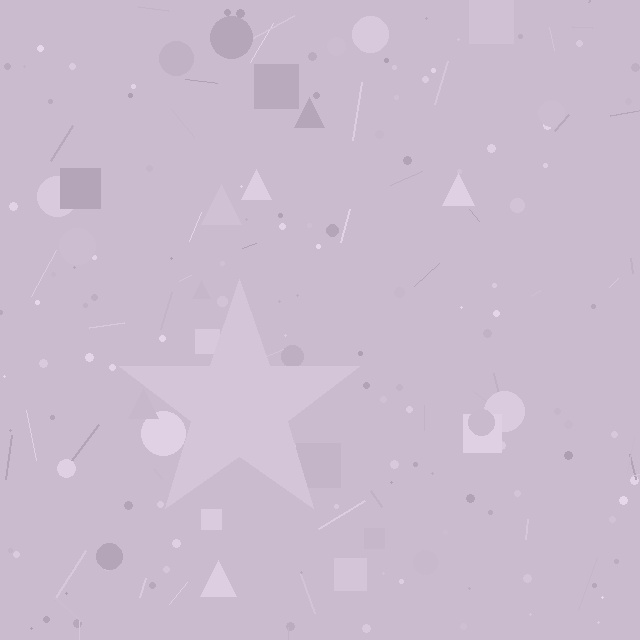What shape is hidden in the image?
A star is hidden in the image.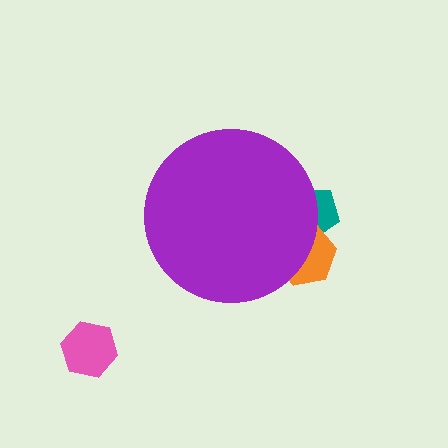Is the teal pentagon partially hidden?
Yes, the teal pentagon is partially hidden behind the purple circle.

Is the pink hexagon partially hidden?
No, the pink hexagon is fully visible.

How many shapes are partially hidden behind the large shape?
2 shapes are partially hidden.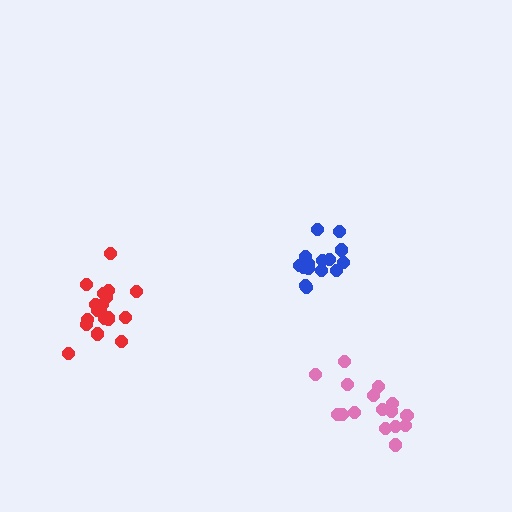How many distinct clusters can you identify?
There are 3 distinct clusters.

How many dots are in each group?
Group 1: 20 dots, Group 2: 16 dots, Group 3: 16 dots (52 total).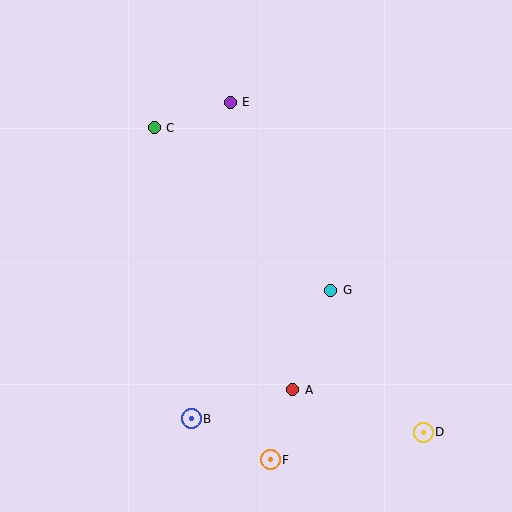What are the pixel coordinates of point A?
Point A is at (293, 390).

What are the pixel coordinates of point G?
Point G is at (331, 290).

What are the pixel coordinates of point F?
Point F is at (270, 460).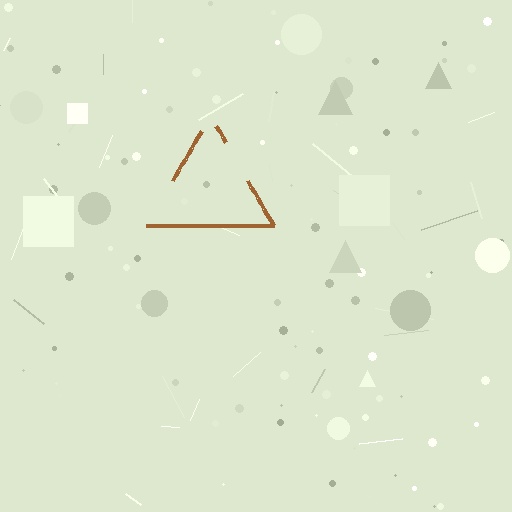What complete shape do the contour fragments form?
The contour fragments form a triangle.